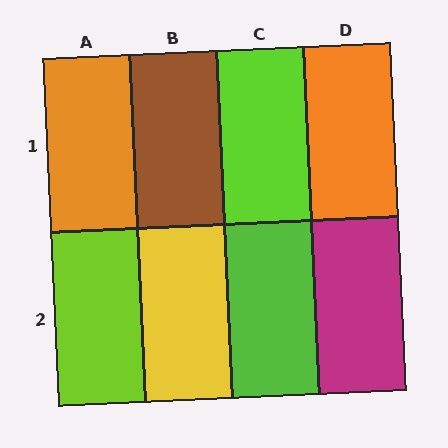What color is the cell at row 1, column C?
Lime.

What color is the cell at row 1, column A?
Orange.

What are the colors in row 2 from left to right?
Lime, yellow, lime, magenta.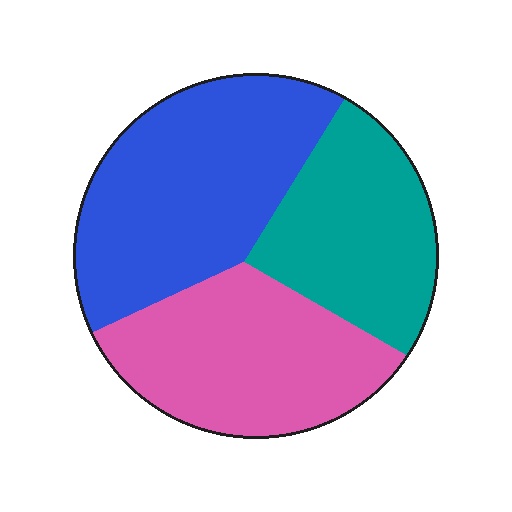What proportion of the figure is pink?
Pink covers around 35% of the figure.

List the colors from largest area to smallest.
From largest to smallest: blue, pink, teal.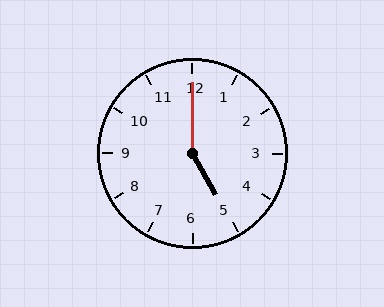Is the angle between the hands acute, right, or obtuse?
It is obtuse.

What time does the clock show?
5:00.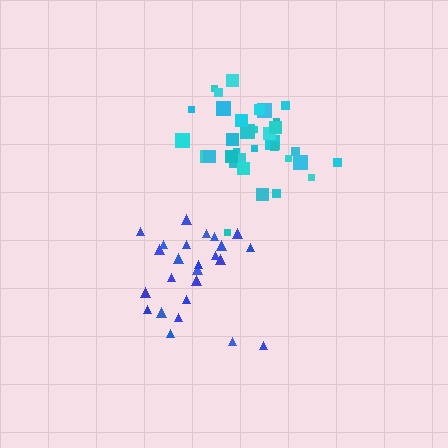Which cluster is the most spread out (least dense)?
Blue.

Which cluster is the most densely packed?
Cyan.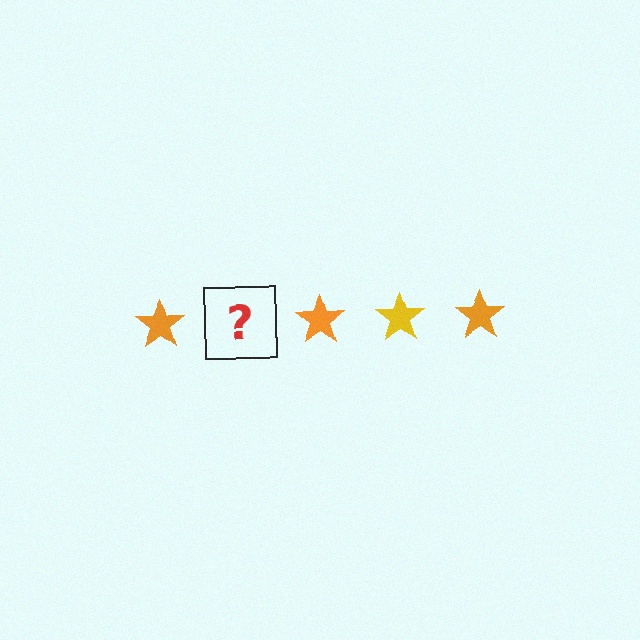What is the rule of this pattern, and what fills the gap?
The rule is that the pattern cycles through orange, yellow stars. The gap should be filled with a yellow star.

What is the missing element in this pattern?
The missing element is a yellow star.